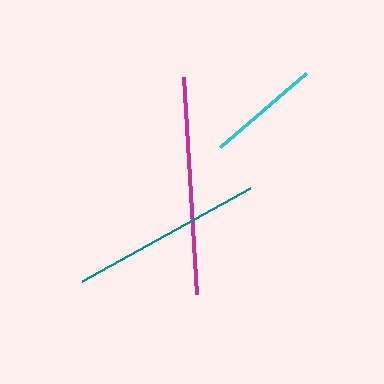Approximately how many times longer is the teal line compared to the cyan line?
The teal line is approximately 1.7 times the length of the cyan line.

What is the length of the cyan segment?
The cyan segment is approximately 114 pixels long.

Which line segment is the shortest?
The cyan line is the shortest at approximately 114 pixels.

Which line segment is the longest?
The magenta line is the longest at approximately 217 pixels.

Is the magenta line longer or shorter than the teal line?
The magenta line is longer than the teal line.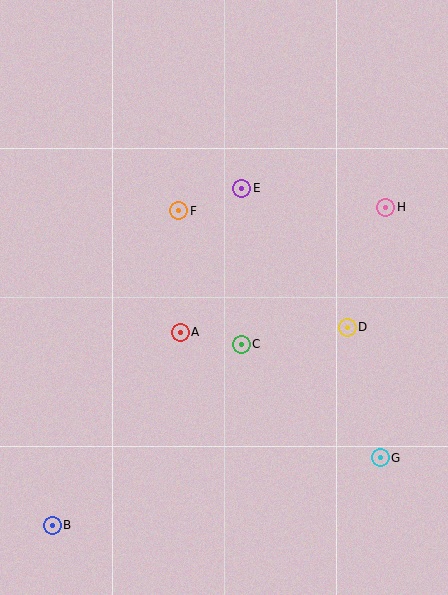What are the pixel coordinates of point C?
Point C is at (241, 344).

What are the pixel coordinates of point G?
Point G is at (381, 457).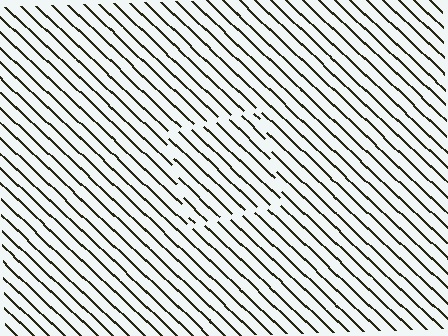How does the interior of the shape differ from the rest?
The interior of the shape contains the same grating, shifted by half a period — the contour is defined by the phase discontinuity where line-ends from the inner and outer gratings abut.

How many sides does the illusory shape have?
4 sides — the line-ends trace a square.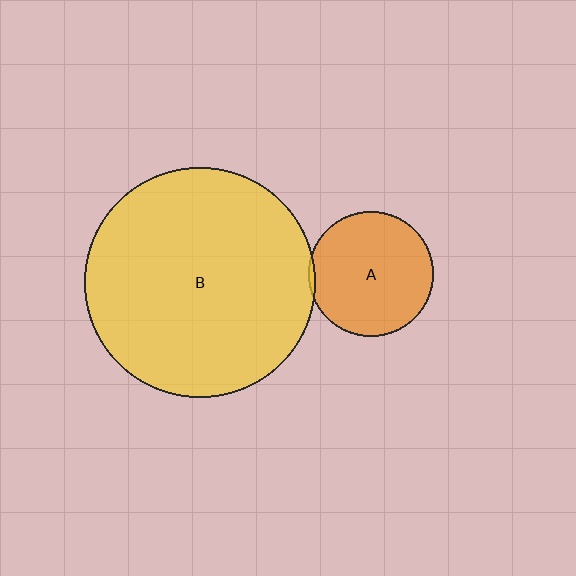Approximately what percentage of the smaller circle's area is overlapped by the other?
Approximately 5%.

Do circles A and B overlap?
Yes.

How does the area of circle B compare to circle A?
Approximately 3.4 times.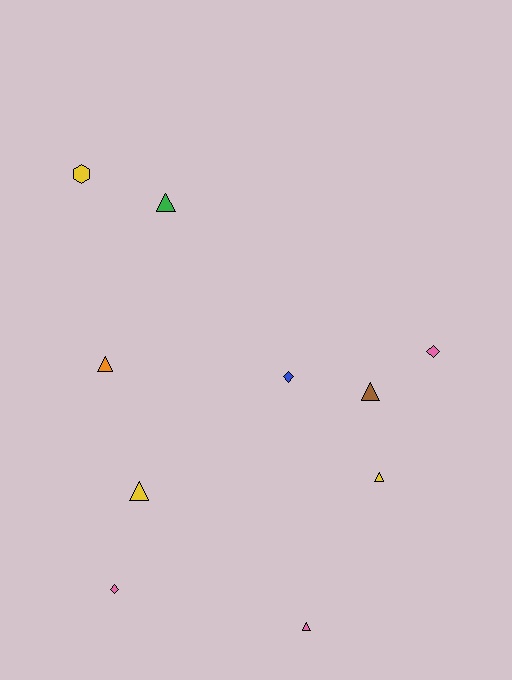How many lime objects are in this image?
There are no lime objects.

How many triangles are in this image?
There are 6 triangles.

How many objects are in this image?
There are 10 objects.